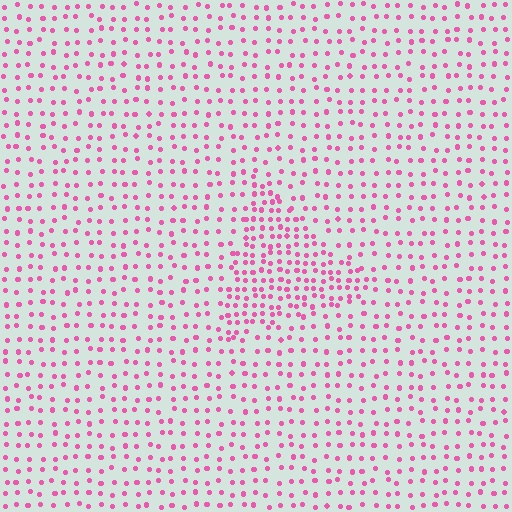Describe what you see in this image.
The image contains small pink elements arranged at two different densities. A triangle-shaped region is visible where the elements are more densely packed than the surrounding area.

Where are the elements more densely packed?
The elements are more densely packed inside the triangle boundary.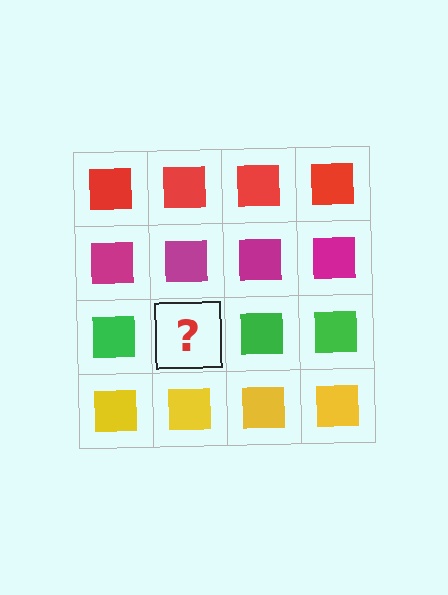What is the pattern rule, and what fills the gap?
The rule is that each row has a consistent color. The gap should be filled with a green square.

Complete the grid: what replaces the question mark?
The question mark should be replaced with a green square.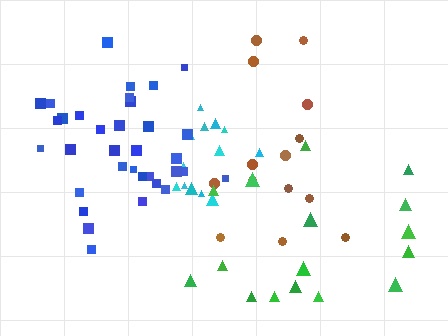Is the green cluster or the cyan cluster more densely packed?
Cyan.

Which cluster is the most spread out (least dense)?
Brown.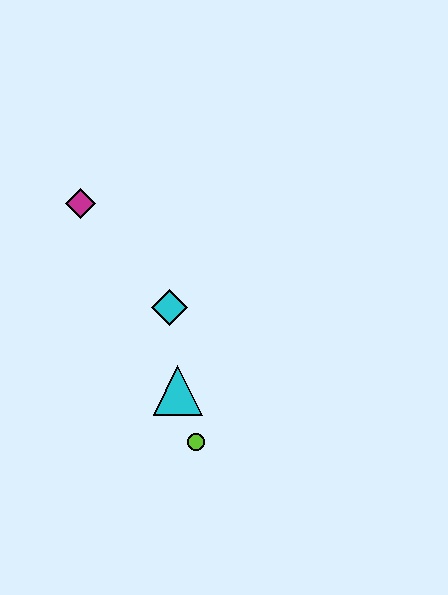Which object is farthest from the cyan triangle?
The magenta diamond is farthest from the cyan triangle.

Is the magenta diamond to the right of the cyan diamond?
No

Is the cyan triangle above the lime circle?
Yes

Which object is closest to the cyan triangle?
The lime circle is closest to the cyan triangle.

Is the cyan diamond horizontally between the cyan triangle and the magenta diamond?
Yes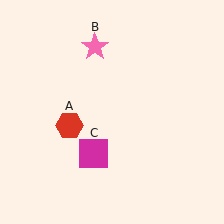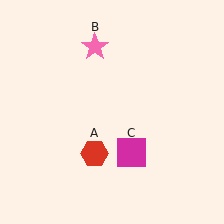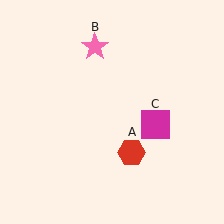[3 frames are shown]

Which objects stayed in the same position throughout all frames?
Pink star (object B) remained stationary.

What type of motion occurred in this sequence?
The red hexagon (object A), magenta square (object C) rotated counterclockwise around the center of the scene.